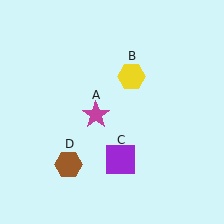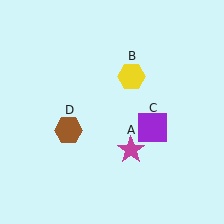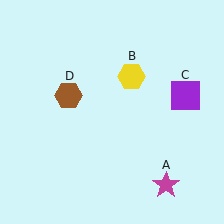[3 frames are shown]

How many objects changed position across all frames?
3 objects changed position: magenta star (object A), purple square (object C), brown hexagon (object D).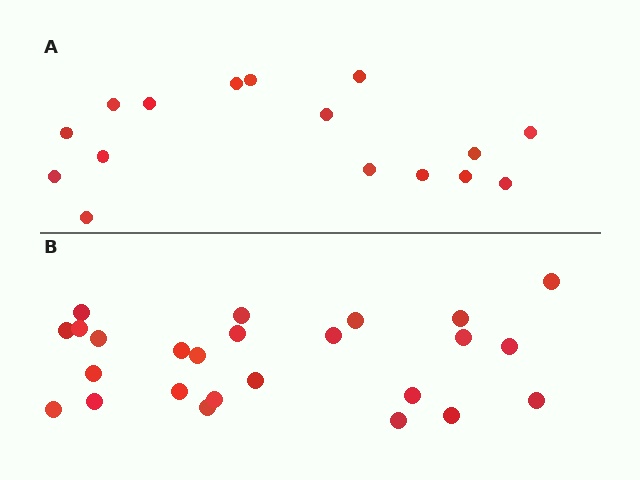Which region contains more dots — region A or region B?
Region B (the bottom region) has more dots.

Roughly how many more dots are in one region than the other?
Region B has roughly 8 or so more dots than region A.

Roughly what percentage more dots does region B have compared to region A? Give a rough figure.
About 55% more.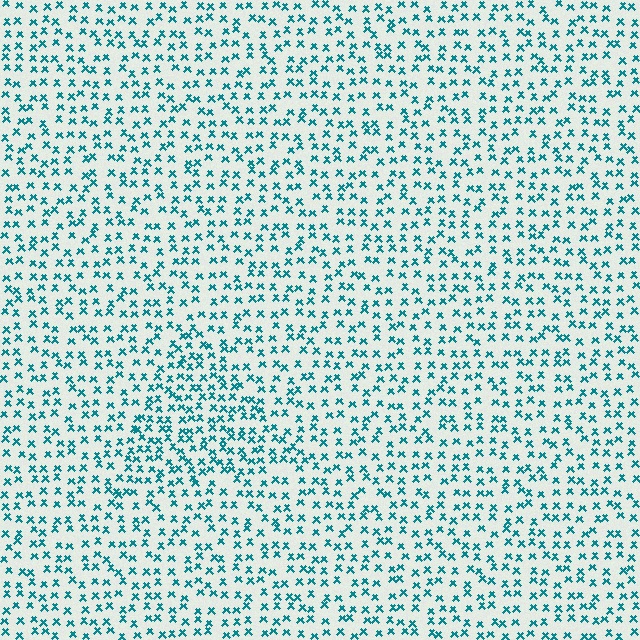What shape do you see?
I see a triangle.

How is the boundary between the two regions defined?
The boundary is defined by a change in element density (approximately 1.5x ratio). All elements are the same color, size, and shape.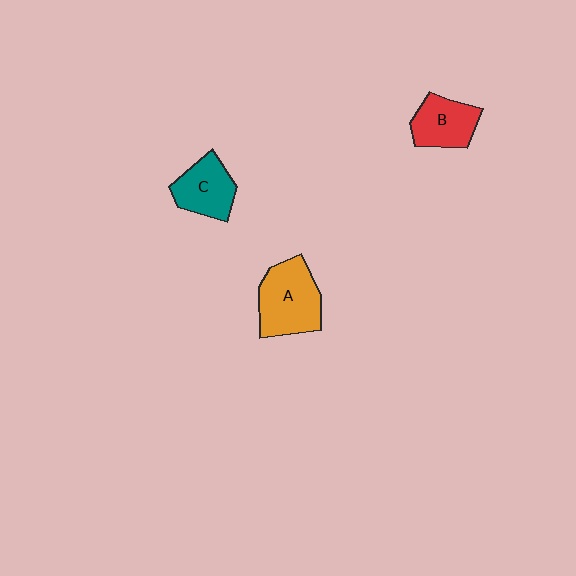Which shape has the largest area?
Shape A (orange).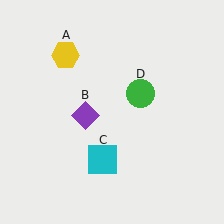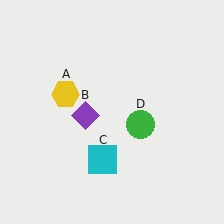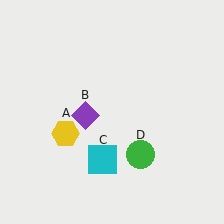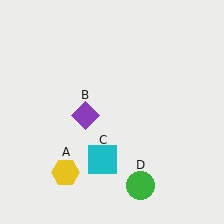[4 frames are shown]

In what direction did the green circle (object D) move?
The green circle (object D) moved down.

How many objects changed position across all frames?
2 objects changed position: yellow hexagon (object A), green circle (object D).